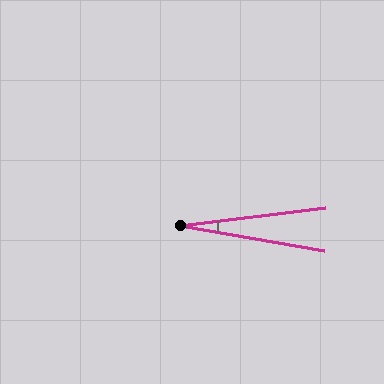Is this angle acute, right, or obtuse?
It is acute.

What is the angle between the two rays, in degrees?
Approximately 17 degrees.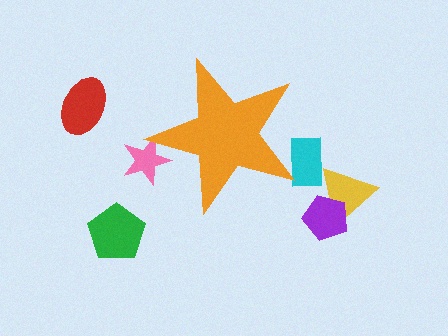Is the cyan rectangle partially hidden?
Yes, the cyan rectangle is partially hidden behind the orange star.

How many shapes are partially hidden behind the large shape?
2 shapes are partially hidden.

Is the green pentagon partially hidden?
No, the green pentagon is fully visible.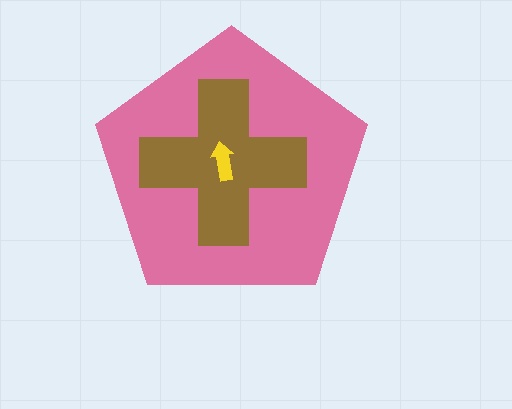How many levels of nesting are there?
3.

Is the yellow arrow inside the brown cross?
Yes.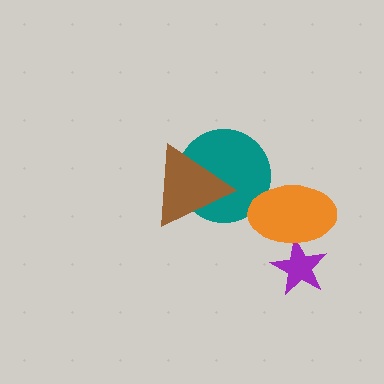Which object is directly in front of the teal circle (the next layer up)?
The brown triangle is directly in front of the teal circle.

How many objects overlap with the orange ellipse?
2 objects overlap with the orange ellipse.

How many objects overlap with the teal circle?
2 objects overlap with the teal circle.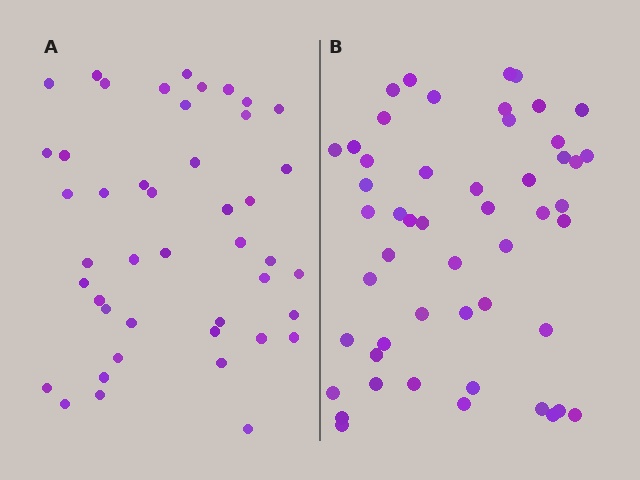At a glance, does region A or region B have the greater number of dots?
Region B (the right region) has more dots.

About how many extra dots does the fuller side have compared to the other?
Region B has roughly 8 or so more dots than region A.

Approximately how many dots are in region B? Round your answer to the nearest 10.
About 50 dots. (The exact count is 51, which rounds to 50.)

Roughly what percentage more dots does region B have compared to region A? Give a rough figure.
About 15% more.